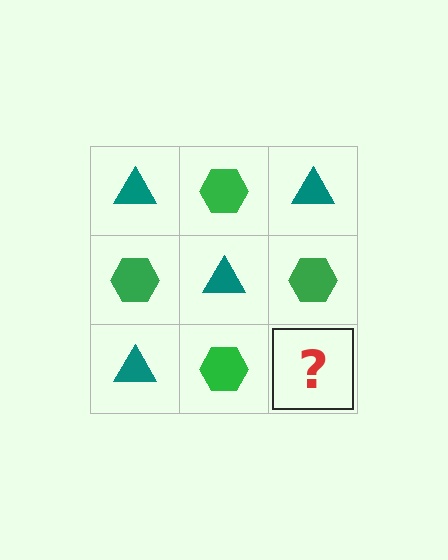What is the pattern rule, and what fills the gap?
The rule is that it alternates teal triangle and green hexagon in a checkerboard pattern. The gap should be filled with a teal triangle.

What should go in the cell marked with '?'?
The missing cell should contain a teal triangle.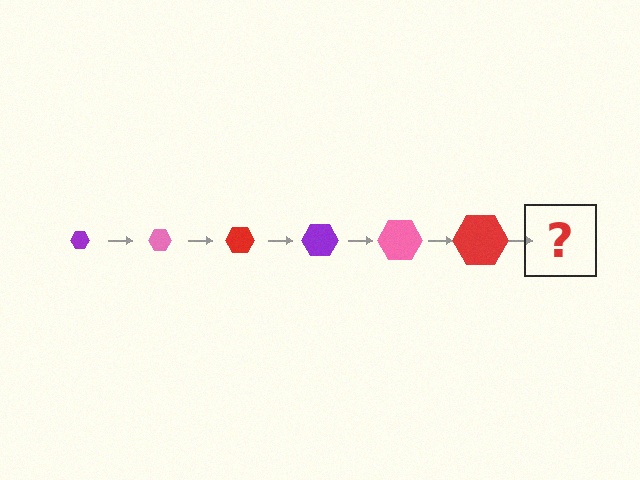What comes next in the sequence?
The next element should be a purple hexagon, larger than the previous one.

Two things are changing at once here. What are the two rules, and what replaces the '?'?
The two rules are that the hexagon grows larger each step and the color cycles through purple, pink, and red. The '?' should be a purple hexagon, larger than the previous one.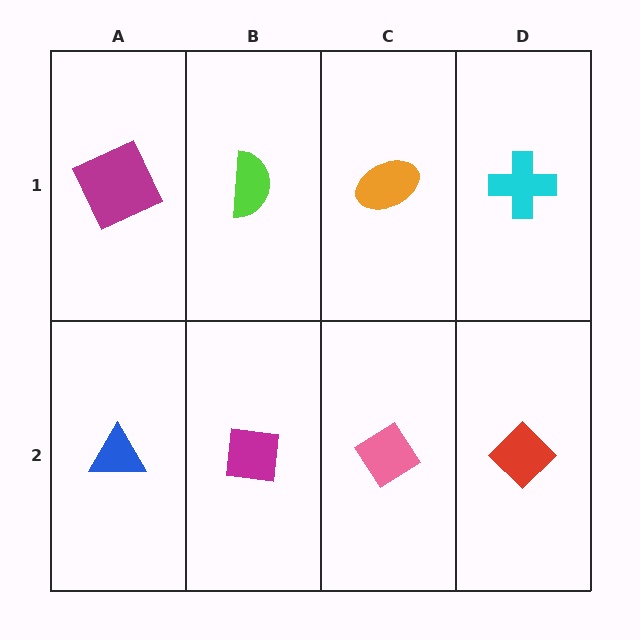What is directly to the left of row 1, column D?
An orange ellipse.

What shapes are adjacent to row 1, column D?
A red diamond (row 2, column D), an orange ellipse (row 1, column C).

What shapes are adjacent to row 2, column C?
An orange ellipse (row 1, column C), a magenta square (row 2, column B), a red diamond (row 2, column D).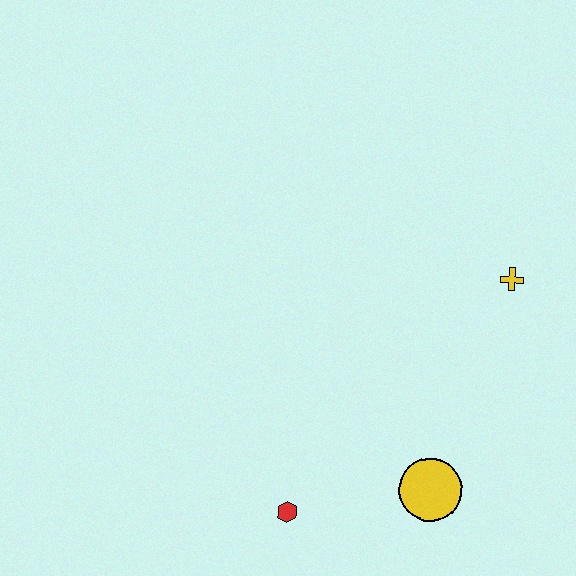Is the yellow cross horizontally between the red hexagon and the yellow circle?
No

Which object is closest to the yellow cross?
The yellow circle is closest to the yellow cross.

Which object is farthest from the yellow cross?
The red hexagon is farthest from the yellow cross.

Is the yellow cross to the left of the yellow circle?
No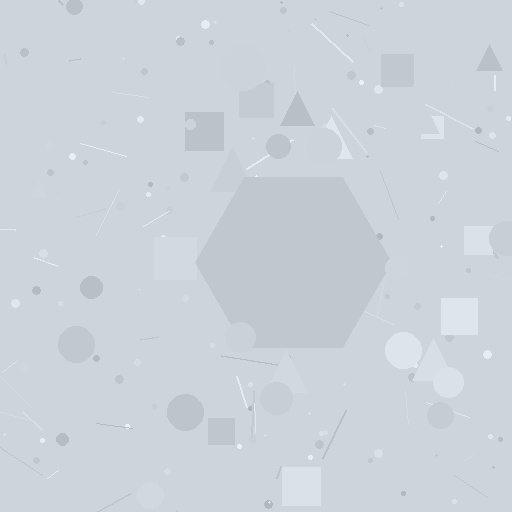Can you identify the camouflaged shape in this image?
The camouflaged shape is a hexagon.